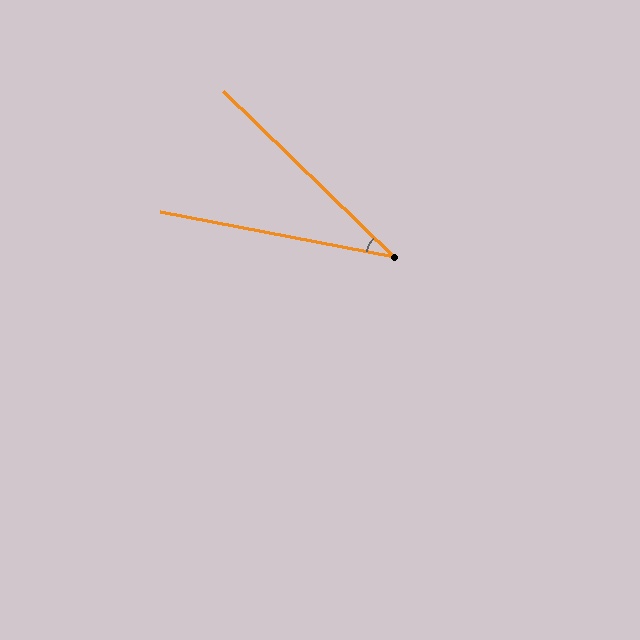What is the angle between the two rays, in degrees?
Approximately 33 degrees.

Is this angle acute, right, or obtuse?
It is acute.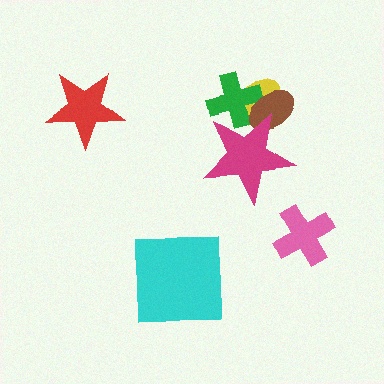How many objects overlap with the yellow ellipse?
3 objects overlap with the yellow ellipse.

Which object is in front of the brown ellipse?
The magenta star is in front of the brown ellipse.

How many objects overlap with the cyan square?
0 objects overlap with the cyan square.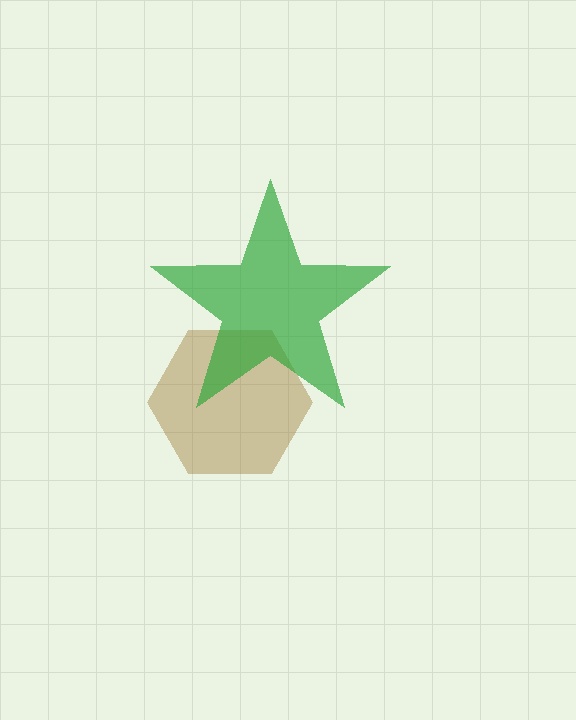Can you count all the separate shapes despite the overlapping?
Yes, there are 2 separate shapes.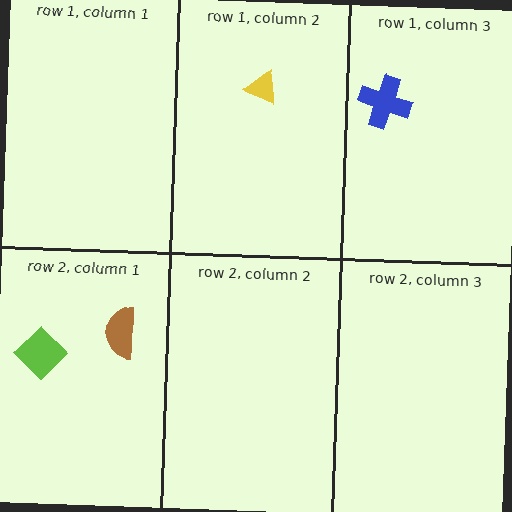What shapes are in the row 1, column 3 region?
The blue cross.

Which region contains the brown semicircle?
The row 2, column 1 region.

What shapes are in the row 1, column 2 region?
The yellow triangle.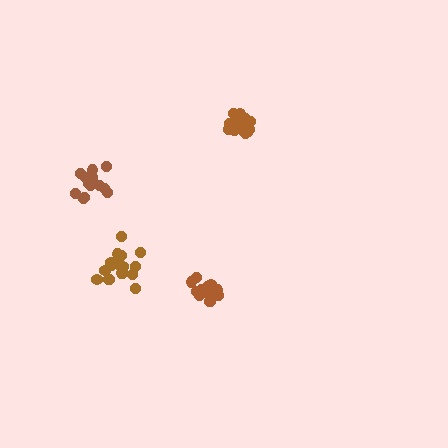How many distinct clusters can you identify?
There are 4 distinct clusters.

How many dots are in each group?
Group 1: 18 dots, Group 2: 17 dots, Group 3: 14 dots, Group 4: 18 dots (67 total).